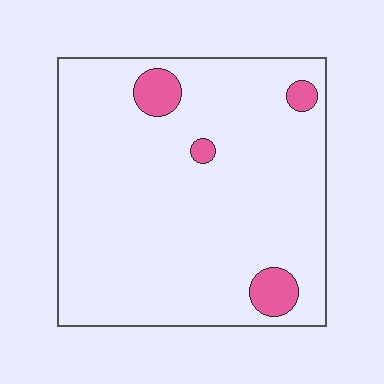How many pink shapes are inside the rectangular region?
4.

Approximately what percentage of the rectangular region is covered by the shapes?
Approximately 5%.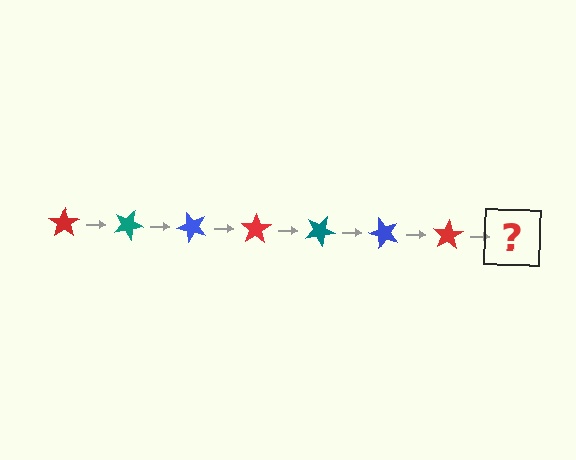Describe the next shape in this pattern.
It should be a teal star, rotated 175 degrees from the start.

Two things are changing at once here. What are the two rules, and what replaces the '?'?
The two rules are that it rotates 25 degrees each step and the color cycles through red, teal, and blue. The '?' should be a teal star, rotated 175 degrees from the start.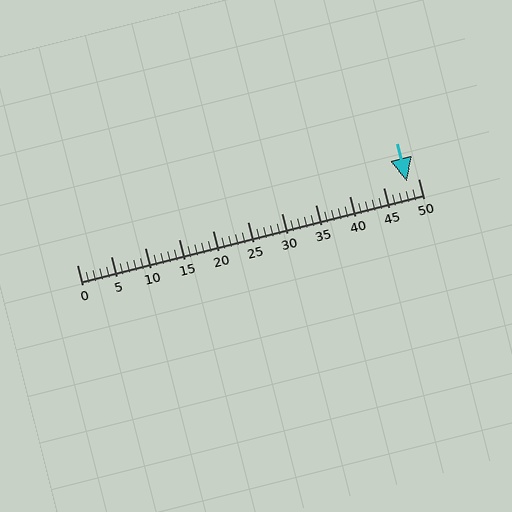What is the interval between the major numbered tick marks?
The major tick marks are spaced 5 units apart.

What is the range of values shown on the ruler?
The ruler shows values from 0 to 50.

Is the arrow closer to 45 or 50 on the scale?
The arrow is closer to 50.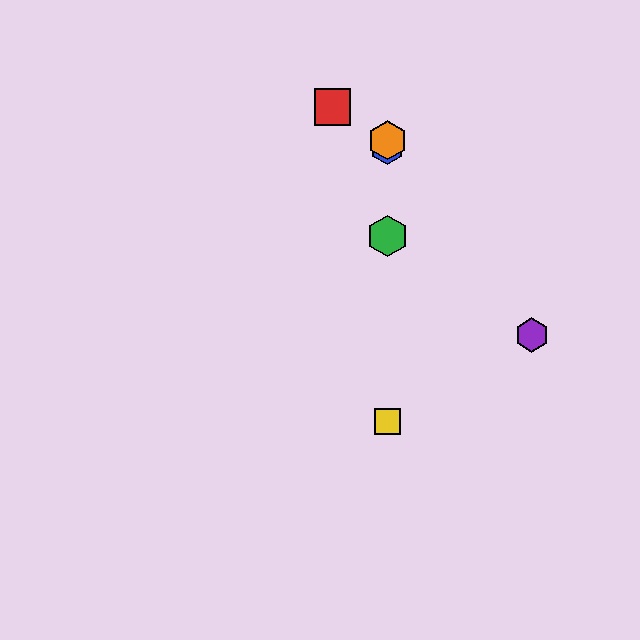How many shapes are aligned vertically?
4 shapes (the blue hexagon, the green hexagon, the yellow square, the orange hexagon) are aligned vertically.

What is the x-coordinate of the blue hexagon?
The blue hexagon is at x≈387.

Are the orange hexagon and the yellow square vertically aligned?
Yes, both are at x≈387.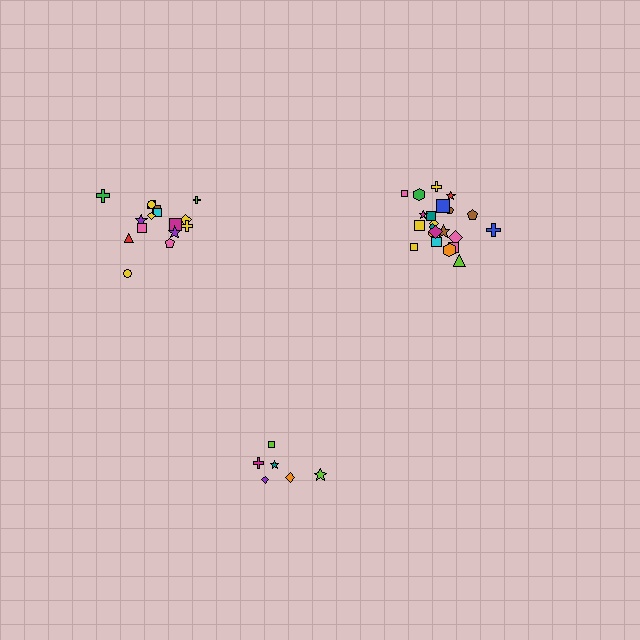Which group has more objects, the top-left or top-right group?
The top-right group.